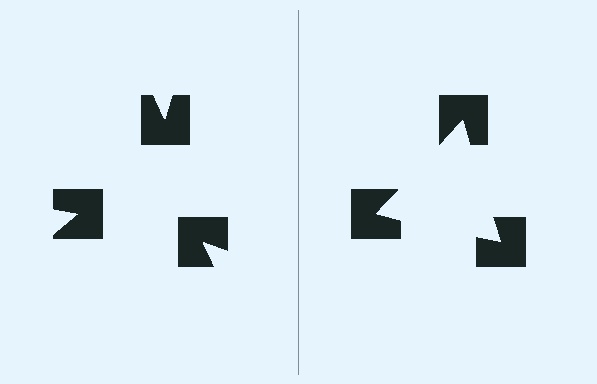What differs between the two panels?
The notched squares are positioned identically on both sides; only the wedge orientations differ. On the right they align to a triangle; on the left they are misaligned.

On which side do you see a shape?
An illusory triangle appears on the right side. On the left side the wedge cuts are rotated, so no coherent shape forms.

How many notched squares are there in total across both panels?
6 — 3 on each side.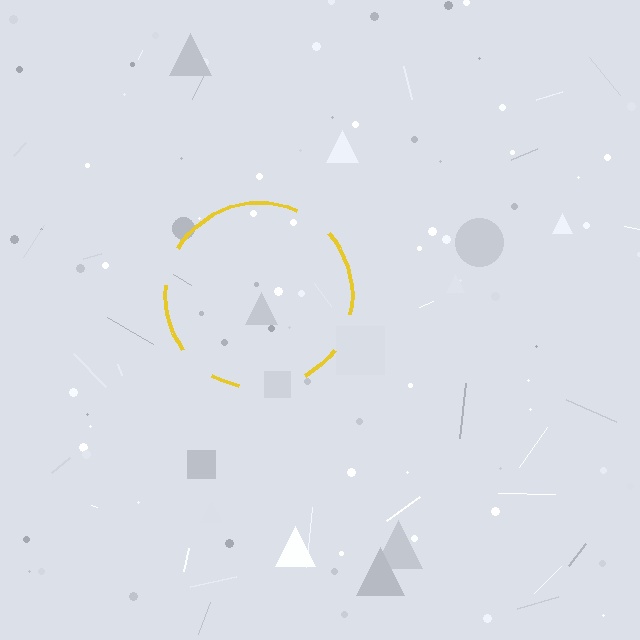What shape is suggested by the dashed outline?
The dashed outline suggests a circle.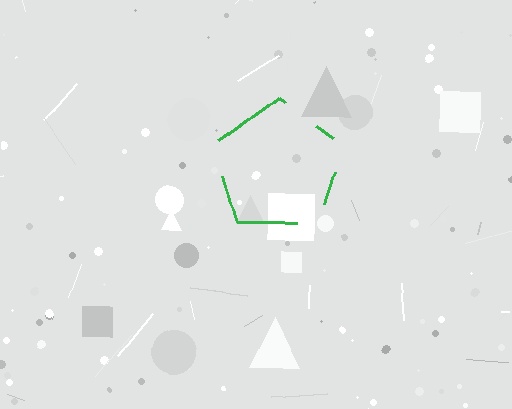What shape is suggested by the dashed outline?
The dashed outline suggests a pentagon.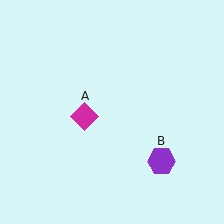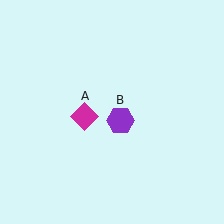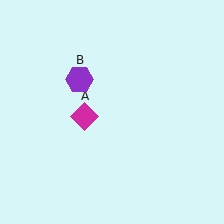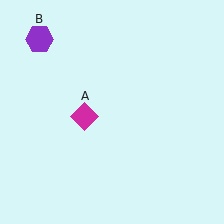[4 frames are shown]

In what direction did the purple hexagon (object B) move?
The purple hexagon (object B) moved up and to the left.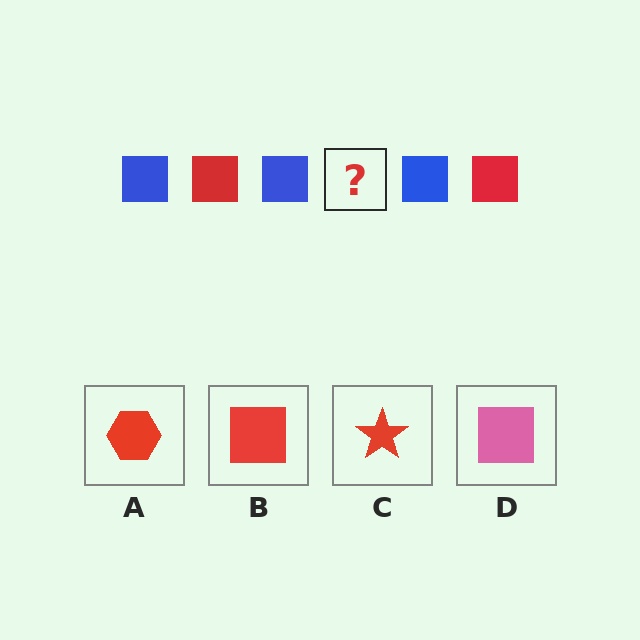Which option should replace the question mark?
Option B.